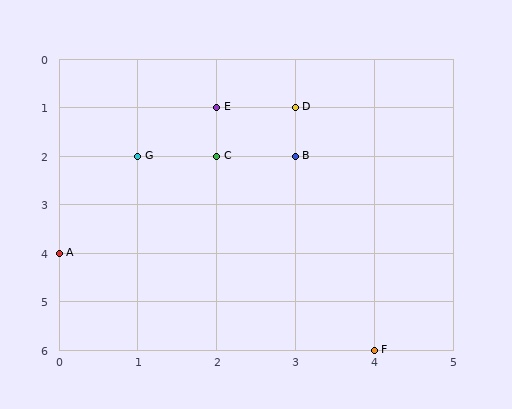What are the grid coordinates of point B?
Point B is at grid coordinates (3, 2).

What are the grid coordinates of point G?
Point G is at grid coordinates (1, 2).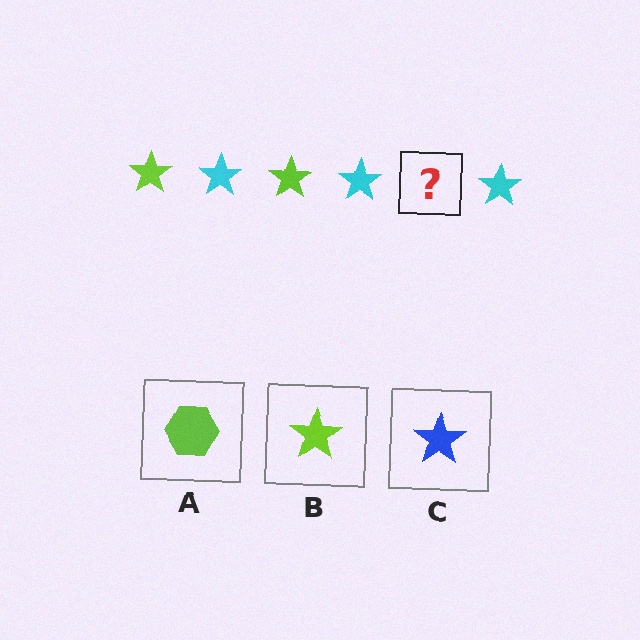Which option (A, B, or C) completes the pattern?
B.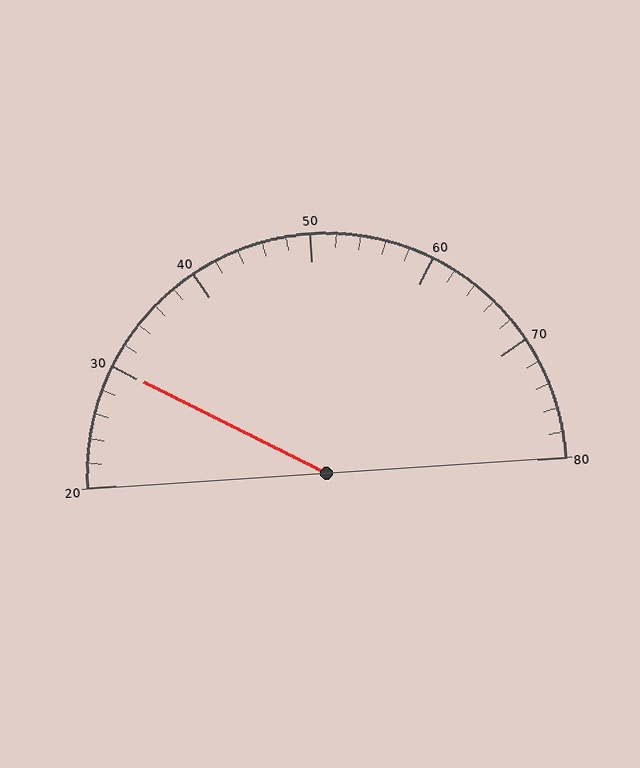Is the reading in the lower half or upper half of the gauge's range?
The reading is in the lower half of the range (20 to 80).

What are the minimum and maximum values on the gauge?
The gauge ranges from 20 to 80.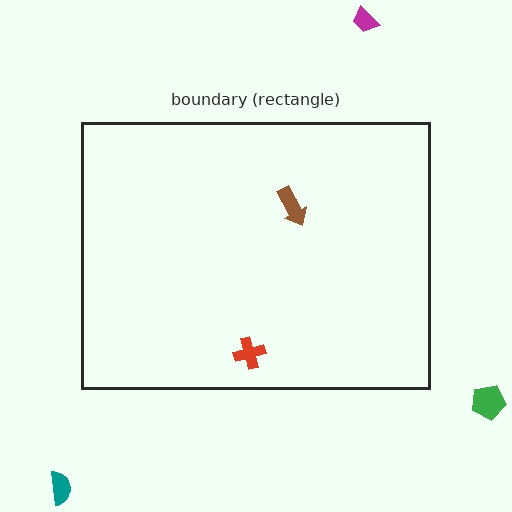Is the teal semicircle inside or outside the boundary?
Outside.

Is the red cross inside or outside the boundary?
Inside.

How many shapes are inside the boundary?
2 inside, 3 outside.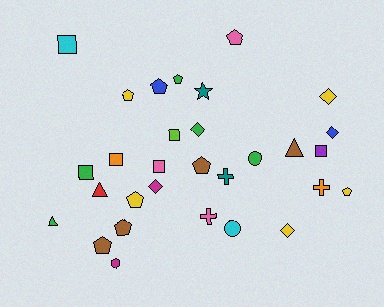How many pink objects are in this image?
There are 3 pink objects.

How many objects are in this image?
There are 30 objects.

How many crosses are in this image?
There are 3 crosses.